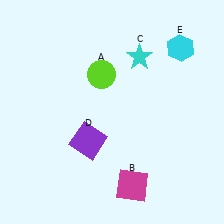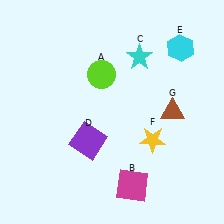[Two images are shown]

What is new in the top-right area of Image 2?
A brown triangle (G) was added in the top-right area of Image 2.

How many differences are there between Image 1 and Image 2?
There are 2 differences between the two images.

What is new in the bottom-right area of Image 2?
A yellow star (F) was added in the bottom-right area of Image 2.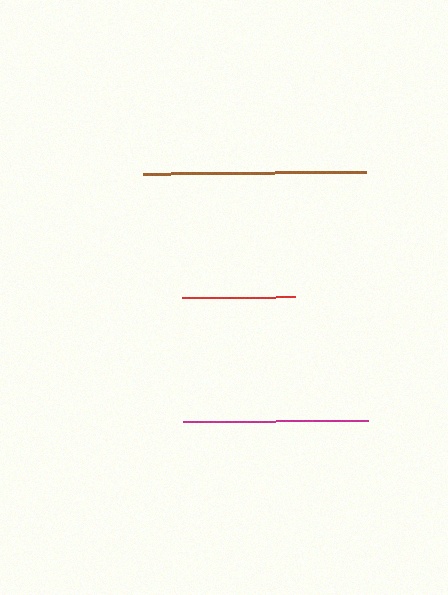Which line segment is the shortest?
The red line is the shortest at approximately 113 pixels.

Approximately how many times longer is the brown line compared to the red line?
The brown line is approximately 2.0 times the length of the red line.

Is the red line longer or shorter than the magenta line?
The magenta line is longer than the red line.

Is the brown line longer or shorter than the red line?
The brown line is longer than the red line.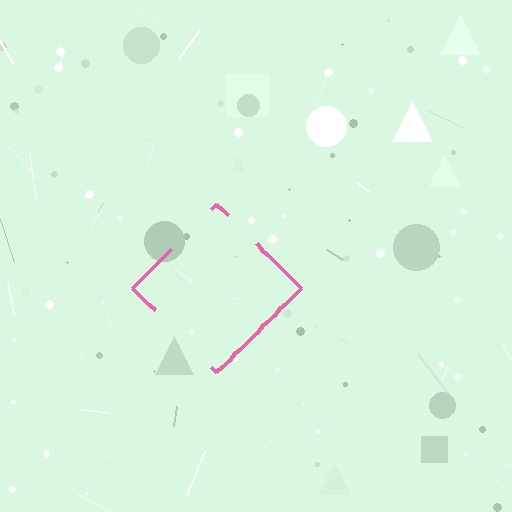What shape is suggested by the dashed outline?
The dashed outline suggests a diamond.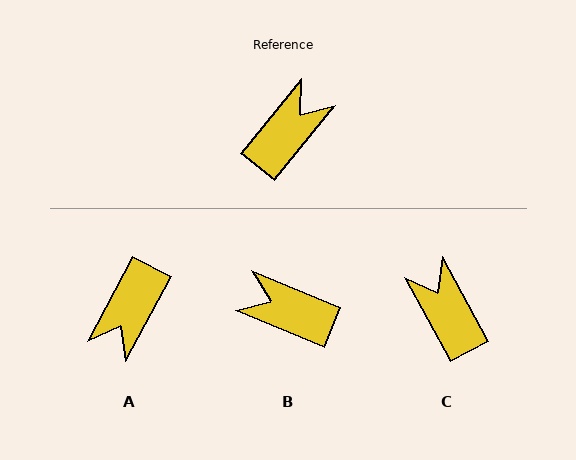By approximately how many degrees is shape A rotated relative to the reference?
Approximately 169 degrees clockwise.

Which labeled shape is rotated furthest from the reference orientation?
A, about 169 degrees away.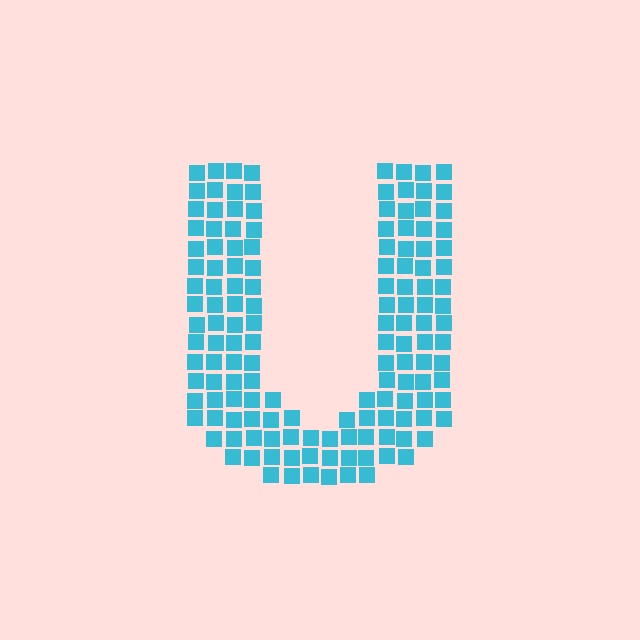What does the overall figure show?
The overall figure shows the letter U.